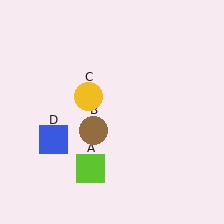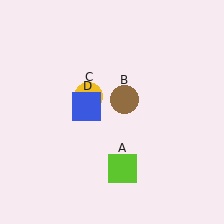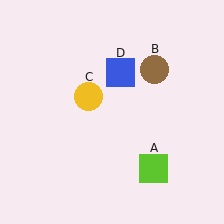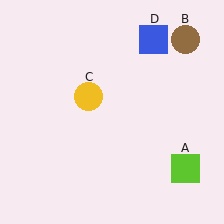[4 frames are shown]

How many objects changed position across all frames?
3 objects changed position: lime square (object A), brown circle (object B), blue square (object D).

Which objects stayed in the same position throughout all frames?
Yellow circle (object C) remained stationary.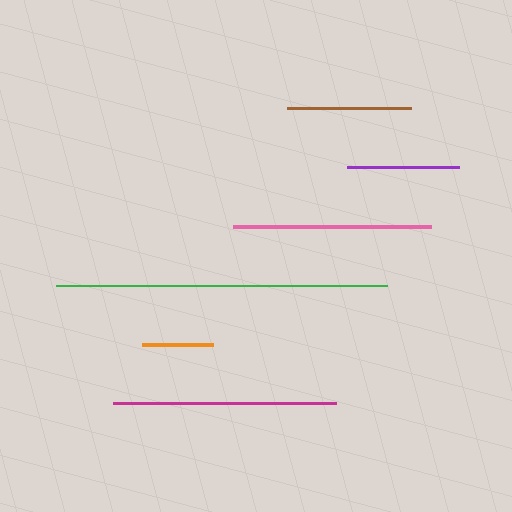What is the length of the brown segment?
The brown segment is approximately 125 pixels long.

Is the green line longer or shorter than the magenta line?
The green line is longer than the magenta line.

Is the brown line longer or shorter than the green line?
The green line is longer than the brown line.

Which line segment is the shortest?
The orange line is the shortest at approximately 71 pixels.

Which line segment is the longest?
The green line is the longest at approximately 331 pixels.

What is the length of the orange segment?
The orange segment is approximately 71 pixels long.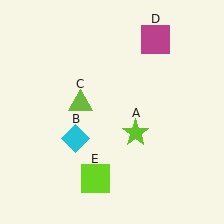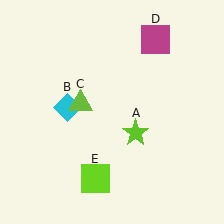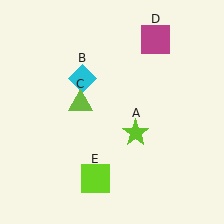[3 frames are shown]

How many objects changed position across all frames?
1 object changed position: cyan diamond (object B).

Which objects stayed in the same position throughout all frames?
Lime star (object A) and lime triangle (object C) and magenta square (object D) and lime square (object E) remained stationary.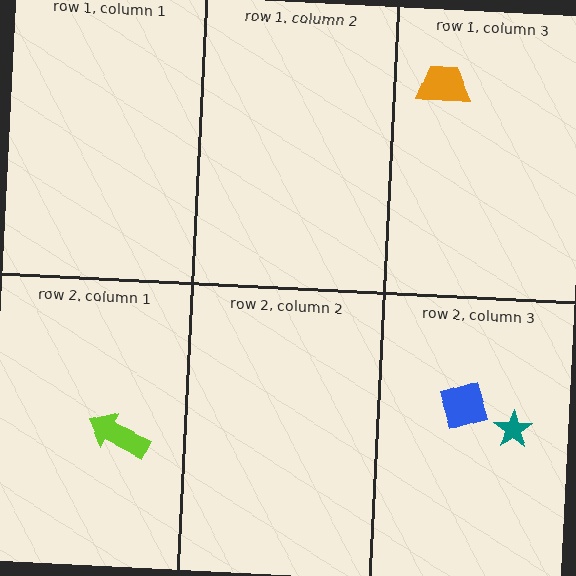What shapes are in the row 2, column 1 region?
The lime arrow.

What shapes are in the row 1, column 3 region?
The orange trapezoid.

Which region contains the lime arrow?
The row 2, column 1 region.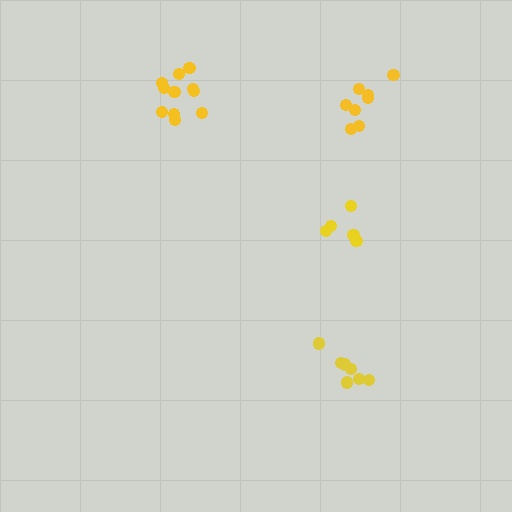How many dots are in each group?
Group 1: 11 dots, Group 2: 7 dots, Group 3: 8 dots, Group 4: 5 dots (31 total).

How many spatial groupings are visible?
There are 4 spatial groupings.